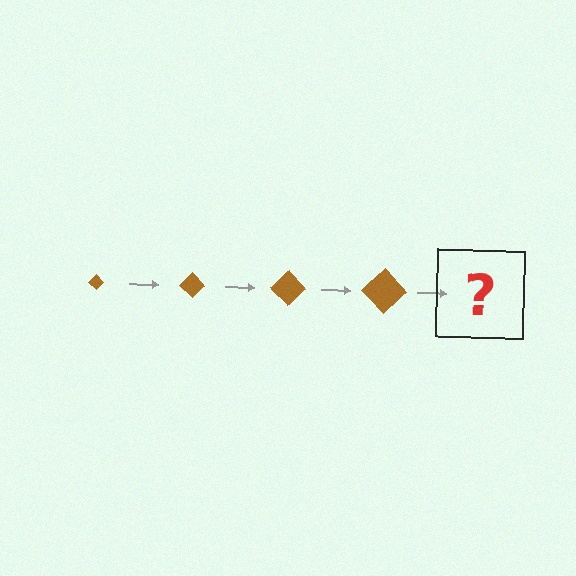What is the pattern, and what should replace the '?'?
The pattern is that the diamond gets progressively larger each step. The '?' should be a brown diamond, larger than the previous one.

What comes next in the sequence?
The next element should be a brown diamond, larger than the previous one.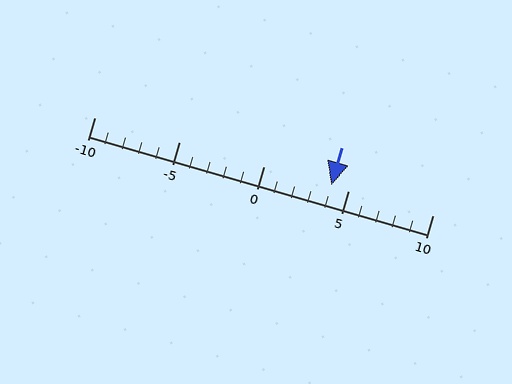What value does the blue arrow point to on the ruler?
The blue arrow points to approximately 4.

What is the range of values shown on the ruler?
The ruler shows values from -10 to 10.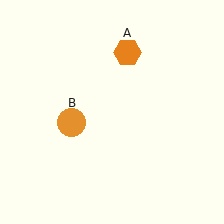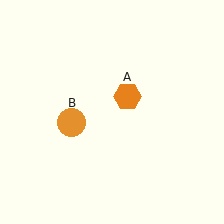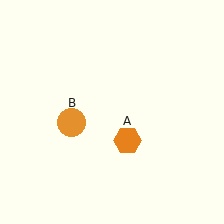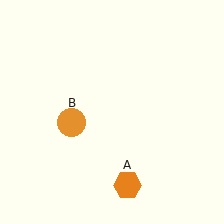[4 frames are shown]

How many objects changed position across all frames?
1 object changed position: orange hexagon (object A).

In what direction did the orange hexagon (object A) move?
The orange hexagon (object A) moved down.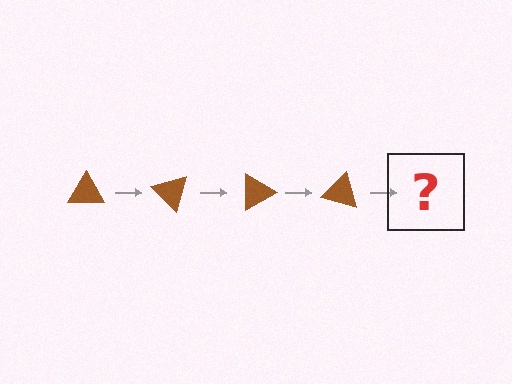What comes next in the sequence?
The next element should be a brown triangle rotated 180 degrees.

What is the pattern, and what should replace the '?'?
The pattern is that the triangle rotates 45 degrees each step. The '?' should be a brown triangle rotated 180 degrees.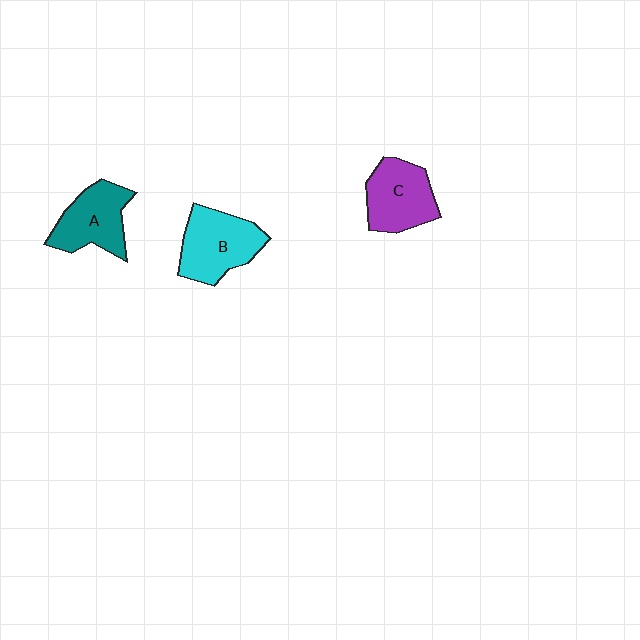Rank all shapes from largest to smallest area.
From largest to smallest: B (cyan), C (purple), A (teal).